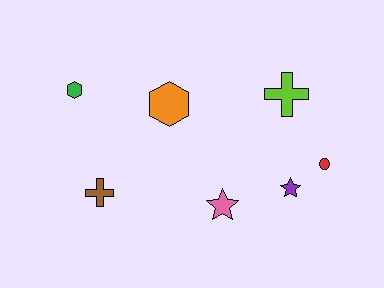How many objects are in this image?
There are 7 objects.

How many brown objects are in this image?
There is 1 brown object.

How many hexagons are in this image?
There are 2 hexagons.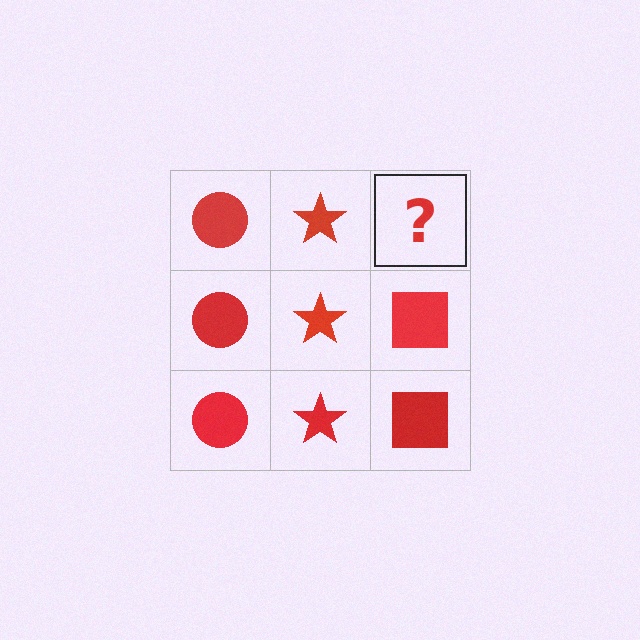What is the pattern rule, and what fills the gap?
The rule is that each column has a consistent shape. The gap should be filled with a red square.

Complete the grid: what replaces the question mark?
The question mark should be replaced with a red square.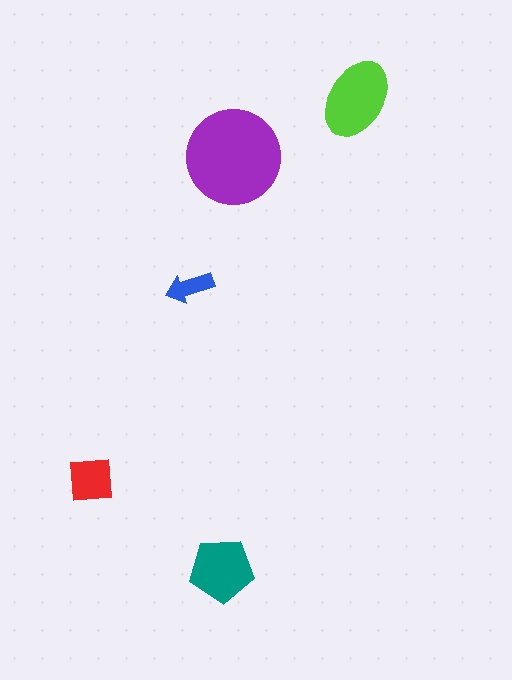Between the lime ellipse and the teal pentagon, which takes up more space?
The lime ellipse.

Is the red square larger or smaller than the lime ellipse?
Smaller.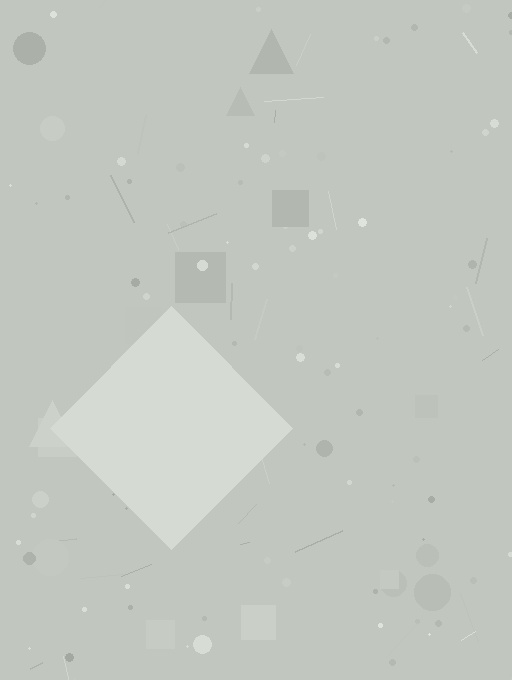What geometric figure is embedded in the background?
A diamond is embedded in the background.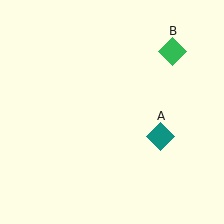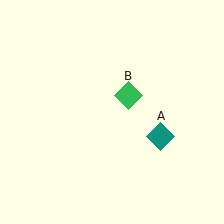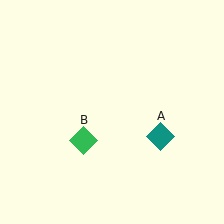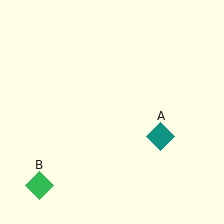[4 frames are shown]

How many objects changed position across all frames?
1 object changed position: green diamond (object B).